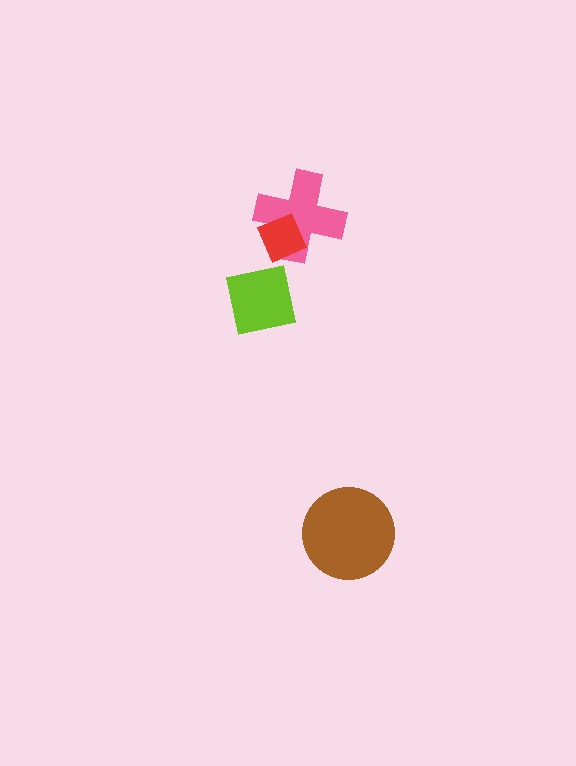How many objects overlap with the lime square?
0 objects overlap with the lime square.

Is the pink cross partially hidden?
Yes, it is partially covered by another shape.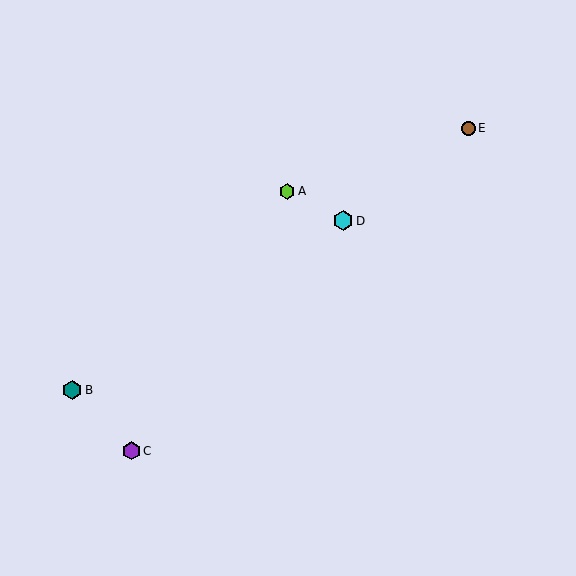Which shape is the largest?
The cyan hexagon (labeled D) is the largest.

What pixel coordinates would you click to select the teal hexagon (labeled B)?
Click at (72, 390) to select the teal hexagon B.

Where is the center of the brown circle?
The center of the brown circle is at (468, 128).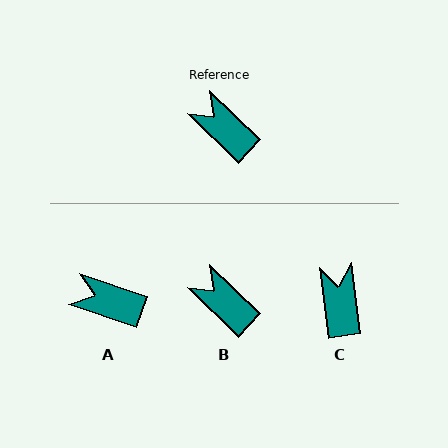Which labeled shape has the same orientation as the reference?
B.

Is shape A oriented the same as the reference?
No, it is off by about 25 degrees.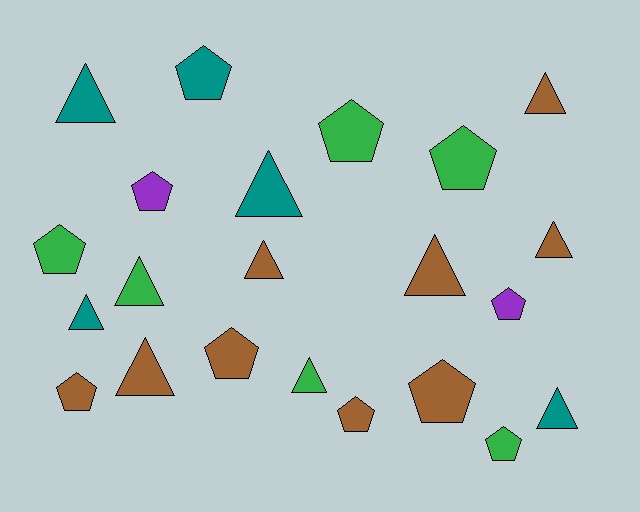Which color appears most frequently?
Brown, with 9 objects.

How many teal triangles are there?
There are 4 teal triangles.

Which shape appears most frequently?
Triangle, with 11 objects.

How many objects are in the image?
There are 22 objects.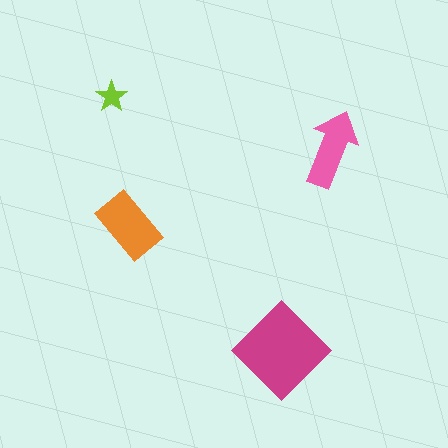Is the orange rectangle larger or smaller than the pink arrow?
Larger.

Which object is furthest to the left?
The lime star is leftmost.